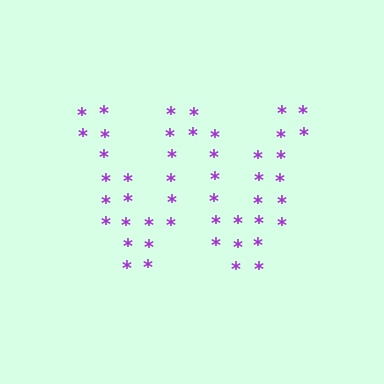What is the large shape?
The large shape is the letter W.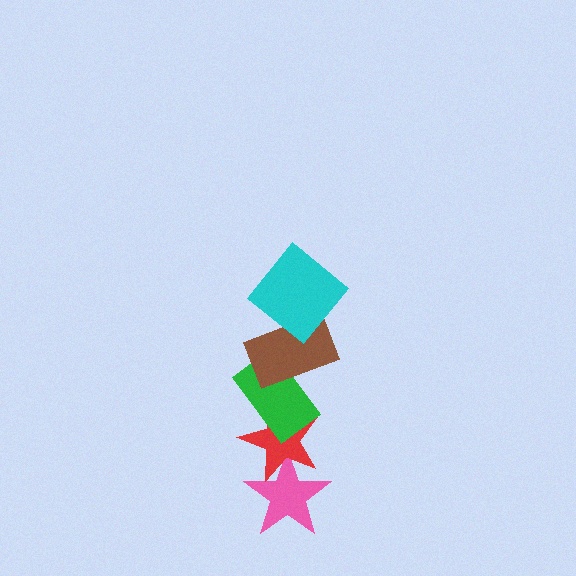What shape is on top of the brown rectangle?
The cyan diamond is on top of the brown rectangle.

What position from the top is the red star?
The red star is 4th from the top.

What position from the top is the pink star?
The pink star is 5th from the top.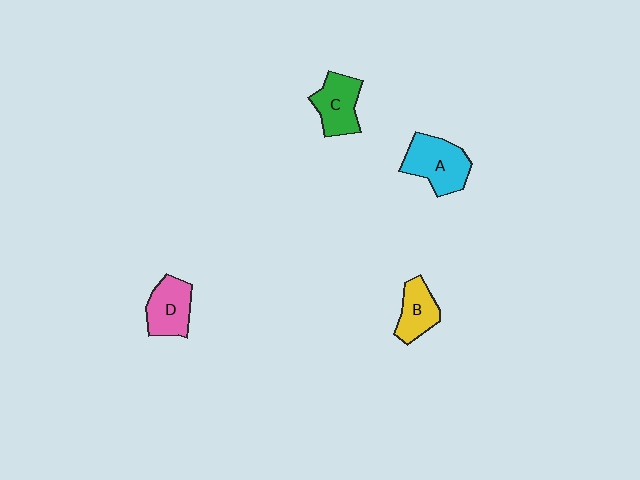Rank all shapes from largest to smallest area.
From largest to smallest: A (cyan), C (green), D (pink), B (yellow).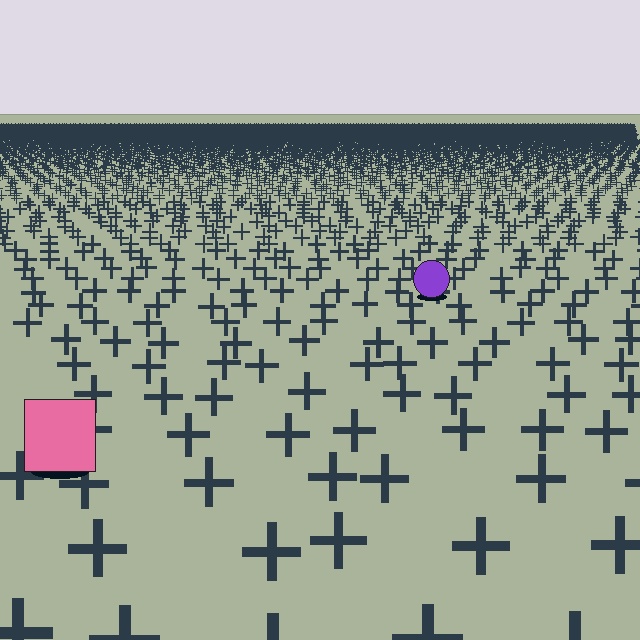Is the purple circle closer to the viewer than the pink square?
No. The pink square is closer — you can tell from the texture gradient: the ground texture is coarser near it.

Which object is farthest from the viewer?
The purple circle is farthest from the viewer. It appears smaller and the ground texture around it is denser.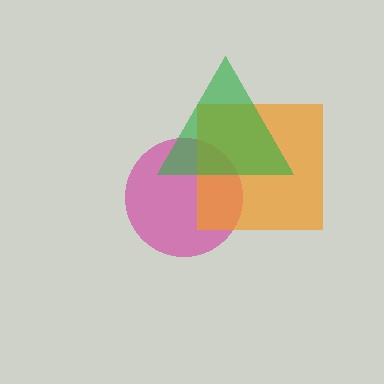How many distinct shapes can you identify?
There are 3 distinct shapes: a magenta circle, an orange square, a green triangle.